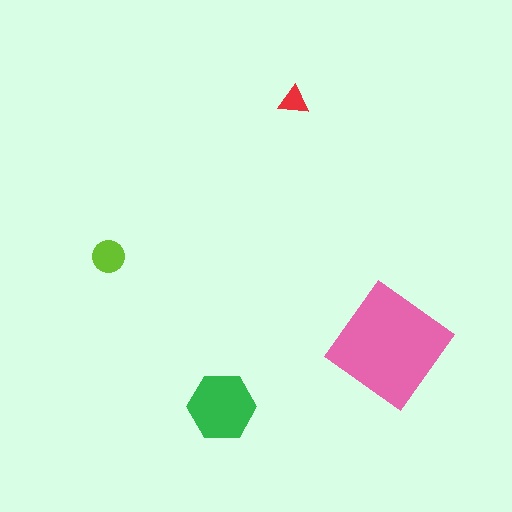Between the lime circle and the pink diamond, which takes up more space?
The pink diamond.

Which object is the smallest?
The red triangle.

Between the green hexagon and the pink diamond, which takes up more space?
The pink diamond.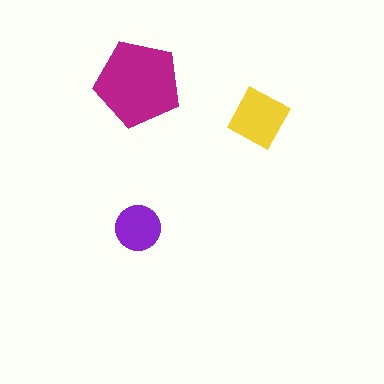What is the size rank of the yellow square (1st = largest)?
2nd.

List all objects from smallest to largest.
The purple circle, the yellow square, the magenta pentagon.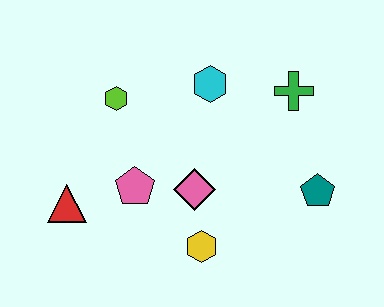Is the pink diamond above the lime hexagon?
No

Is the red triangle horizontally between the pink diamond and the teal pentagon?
No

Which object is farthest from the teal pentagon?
The red triangle is farthest from the teal pentagon.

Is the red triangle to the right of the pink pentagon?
No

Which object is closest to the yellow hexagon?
The pink diamond is closest to the yellow hexagon.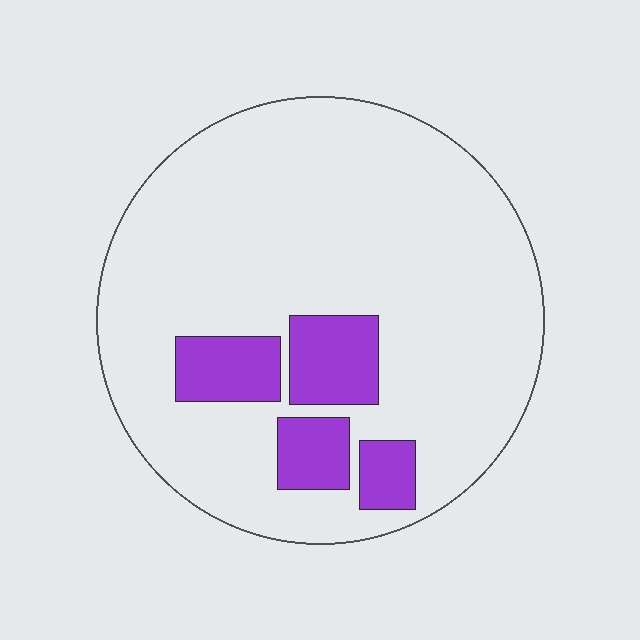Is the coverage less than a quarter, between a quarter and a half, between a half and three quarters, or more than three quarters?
Less than a quarter.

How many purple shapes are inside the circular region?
4.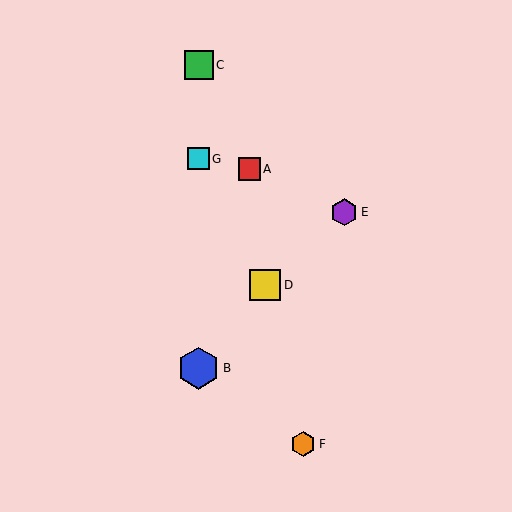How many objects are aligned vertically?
3 objects (B, C, G) are aligned vertically.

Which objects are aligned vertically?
Objects B, C, G are aligned vertically.